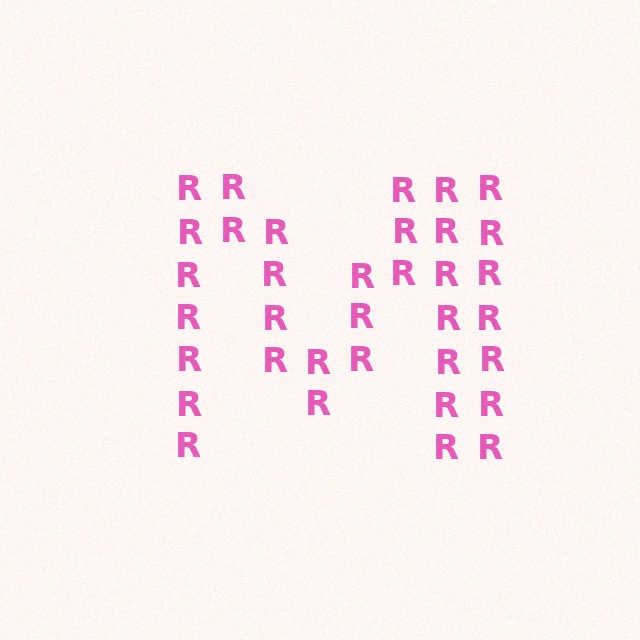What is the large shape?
The large shape is the letter M.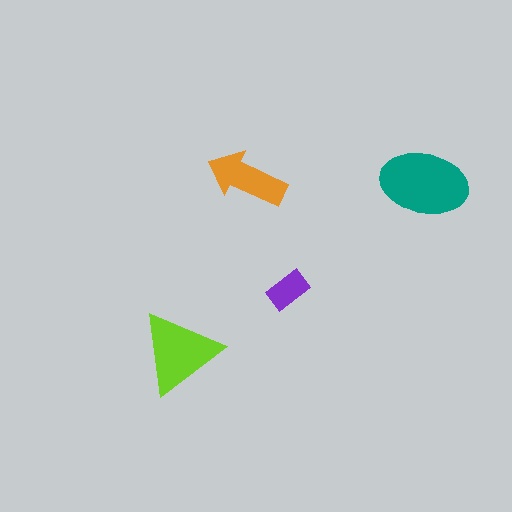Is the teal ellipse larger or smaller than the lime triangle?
Larger.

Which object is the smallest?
The purple rectangle.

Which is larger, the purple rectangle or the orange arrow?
The orange arrow.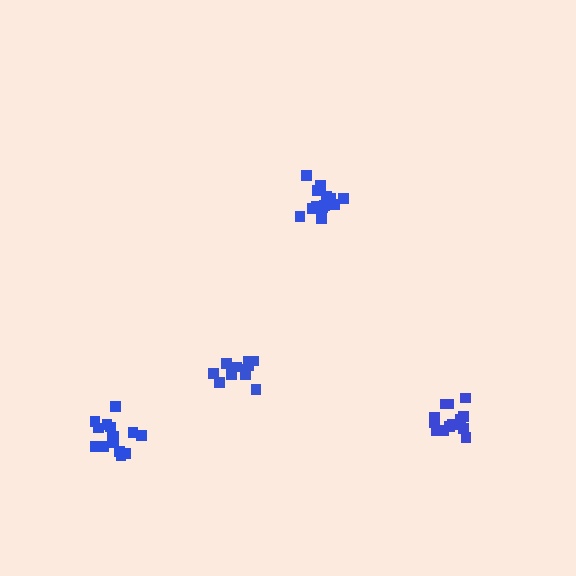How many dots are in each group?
Group 1: 13 dots, Group 2: 15 dots, Group 3: 11 dots, Group 4: 13 dots (52 total).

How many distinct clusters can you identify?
There are 4 distinct clusters.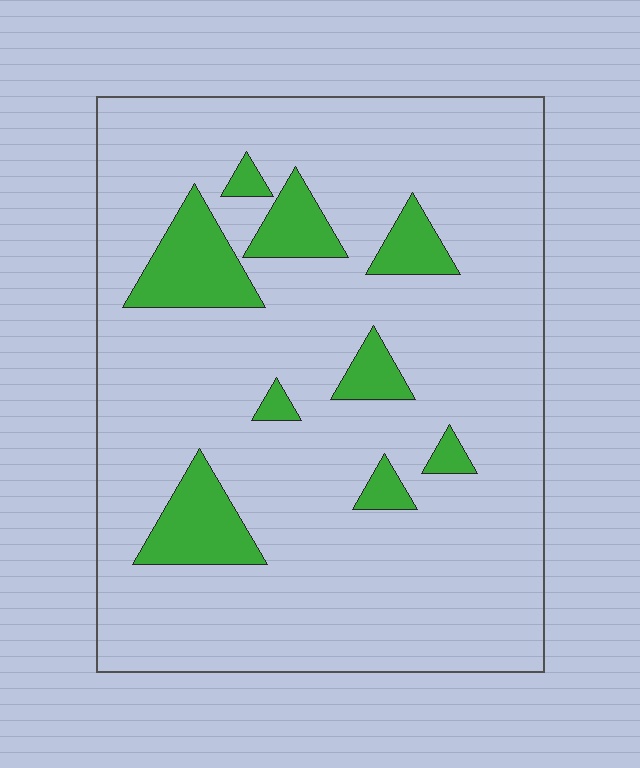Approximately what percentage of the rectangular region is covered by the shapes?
Approximately 15%.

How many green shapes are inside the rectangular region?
9.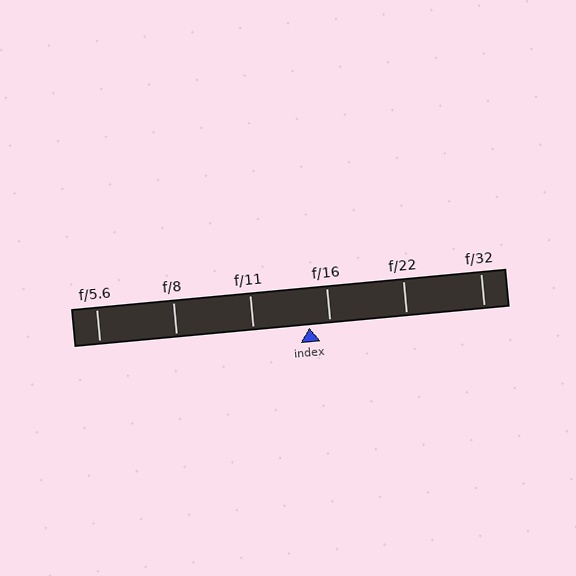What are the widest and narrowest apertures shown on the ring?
The widest aperture shown is f/5.6 and the narrowest is f/32.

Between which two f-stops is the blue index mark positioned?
The index mark is between f/11 and f/16.